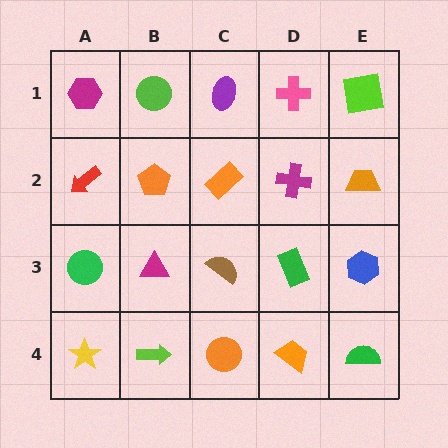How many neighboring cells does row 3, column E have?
3.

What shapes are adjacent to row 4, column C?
A brown semicircle (row 3, column C), a lime arrow (row 4, column B), an orange trapezoid (row 4, column D).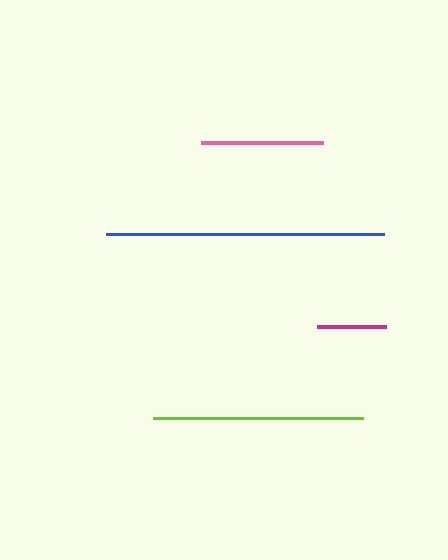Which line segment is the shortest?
The magenta line is the shortest at approximately 69 pixels.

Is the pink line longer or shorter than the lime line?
The lime line is longer than the pink line.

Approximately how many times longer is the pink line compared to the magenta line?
The pink line is approximately 1.8 times the length of the magenta line.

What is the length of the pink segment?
The pink segment is approximately 122 pixels long.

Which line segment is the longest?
The blue line is the longest at approximately 278 pixels.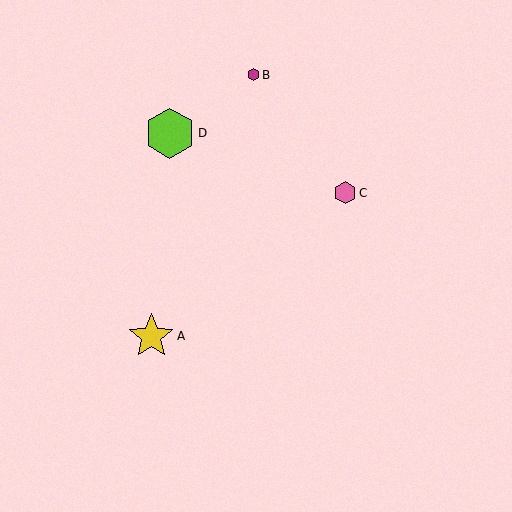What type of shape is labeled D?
Shape D is a lime hexagon.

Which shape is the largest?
The lime hexagon (labeled D) is the largest.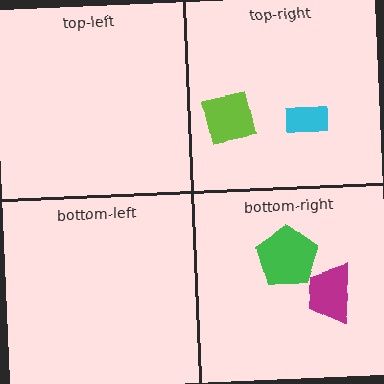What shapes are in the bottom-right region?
The magenta trapezoid, the green pentagon.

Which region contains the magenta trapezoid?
The bottom-right region.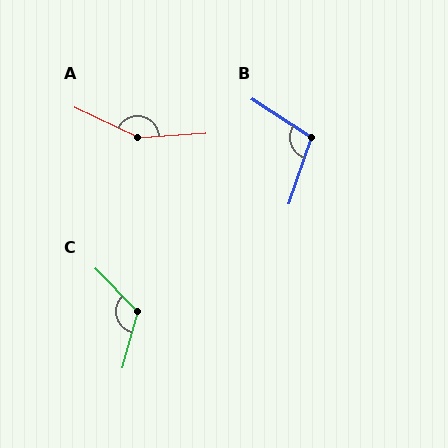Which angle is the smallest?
B, at approximately 105 degrees.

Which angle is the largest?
A, at approximately 151 degrees.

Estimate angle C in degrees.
Approximately 121 degrees.